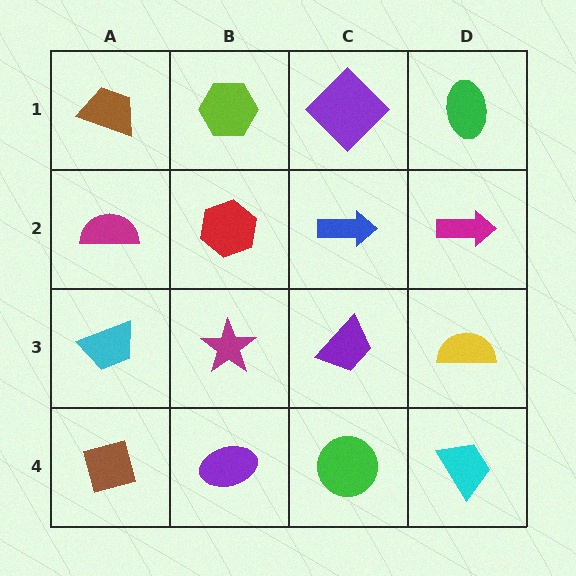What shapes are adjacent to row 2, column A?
A brown trapezoid (row 1, column A), a cyan trapezoid (row 3, column A), a red hexagon (row 2, column B).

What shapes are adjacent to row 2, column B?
A lime hexagon (row 1, column B), a magenta star (row 3, column B), a magenta semicircle (row 2, column A), a blue arrow (row 2, column C).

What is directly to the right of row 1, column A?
A lime hexagon.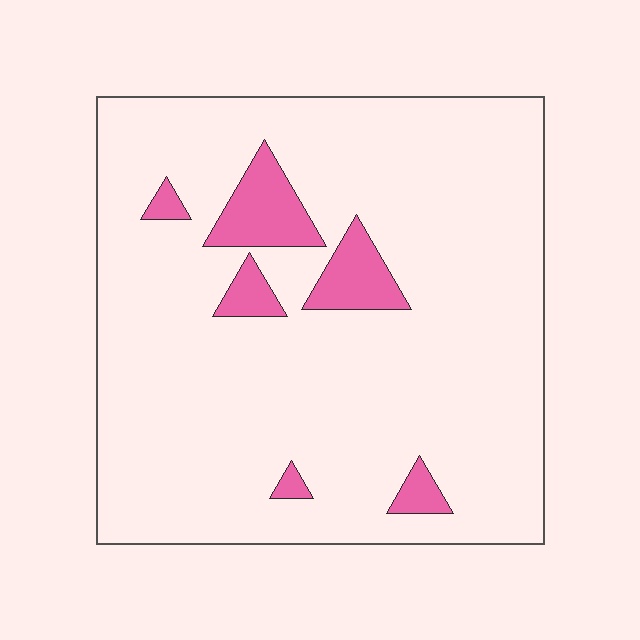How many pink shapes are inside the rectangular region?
6.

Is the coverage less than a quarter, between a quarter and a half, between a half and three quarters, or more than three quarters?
Less than a quarter.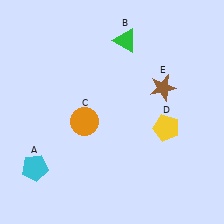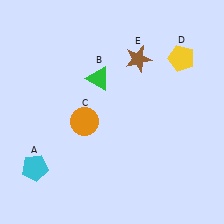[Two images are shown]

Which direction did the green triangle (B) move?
The green triangle (B) moved down.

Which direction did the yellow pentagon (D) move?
The yellow pentagon (D) moved up.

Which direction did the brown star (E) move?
The brown star (E) moved up.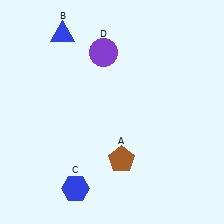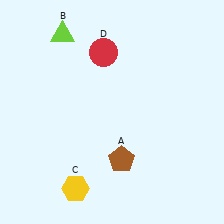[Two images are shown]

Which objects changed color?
B changed from blue to lime. C changed from blue to yellow. D changed from purple to red.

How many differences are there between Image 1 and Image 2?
There are 3 differences between the two images.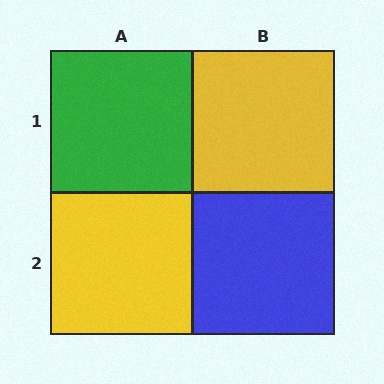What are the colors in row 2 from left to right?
Yellow, blue.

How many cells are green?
1 cell is green.